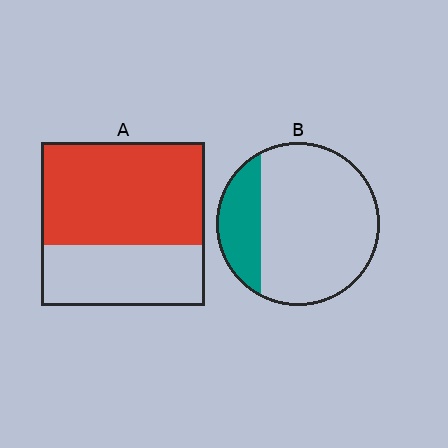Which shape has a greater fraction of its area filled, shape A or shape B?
Shape A.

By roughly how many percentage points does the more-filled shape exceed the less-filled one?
By roughly 40 percentage points (A over B).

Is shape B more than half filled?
No.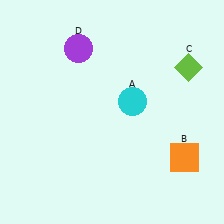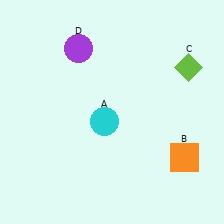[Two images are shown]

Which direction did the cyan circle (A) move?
The cyan circle (A) moved left.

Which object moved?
The cyan circle (A) moved left.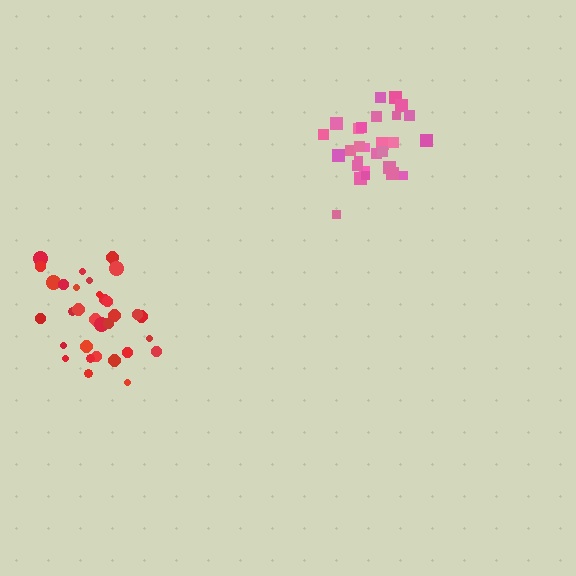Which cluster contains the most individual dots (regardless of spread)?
Red (32).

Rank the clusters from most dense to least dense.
pink, red.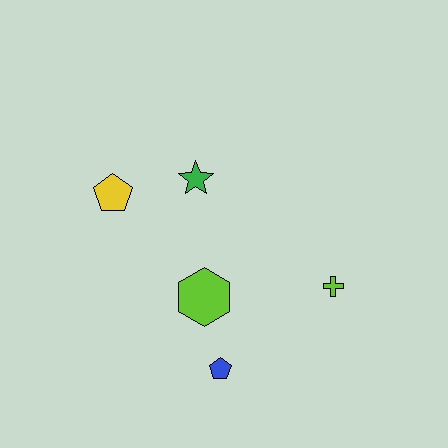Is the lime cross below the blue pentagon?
No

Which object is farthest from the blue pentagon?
The yellow pentagon is farthest from the blue pentagon.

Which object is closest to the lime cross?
The lime hexagon is closest to the lime cross.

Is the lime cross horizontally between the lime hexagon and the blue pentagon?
No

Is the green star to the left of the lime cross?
Yes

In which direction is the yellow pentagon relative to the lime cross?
The yellow pentagon is to the left of the lime cross.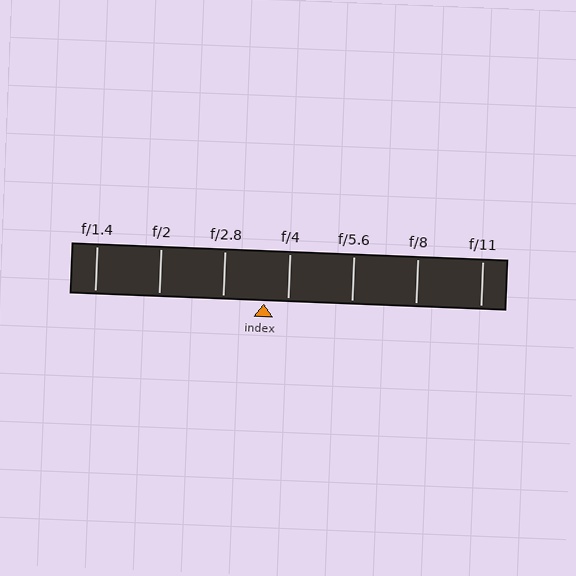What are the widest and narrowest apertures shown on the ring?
The widest aperture shown is f/1.4 and the narrowest is f/11.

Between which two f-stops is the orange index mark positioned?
The index mark is between f/2.8 and f/4.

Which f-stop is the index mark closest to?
The index mark is closest to f/4.